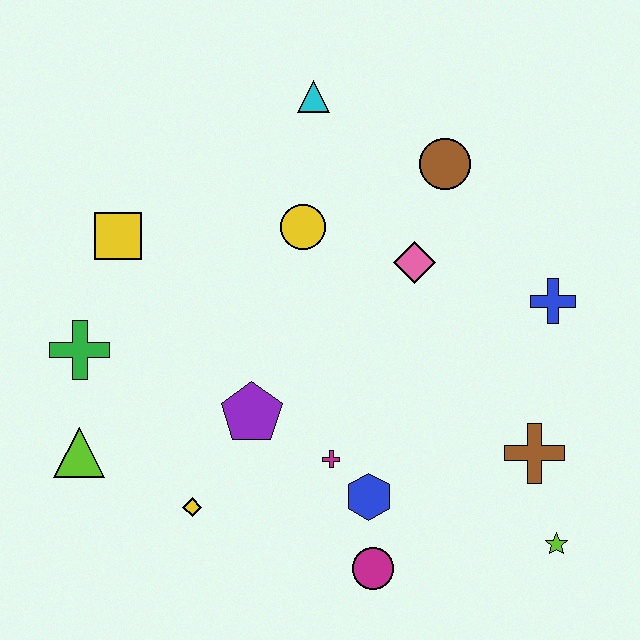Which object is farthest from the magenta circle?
The cyan triangle is farthest from the magenta circle.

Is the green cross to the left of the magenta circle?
Yes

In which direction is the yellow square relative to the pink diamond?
The yellow square is to the left of the pink diamond.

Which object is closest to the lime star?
The brown cross is closest to the lime star.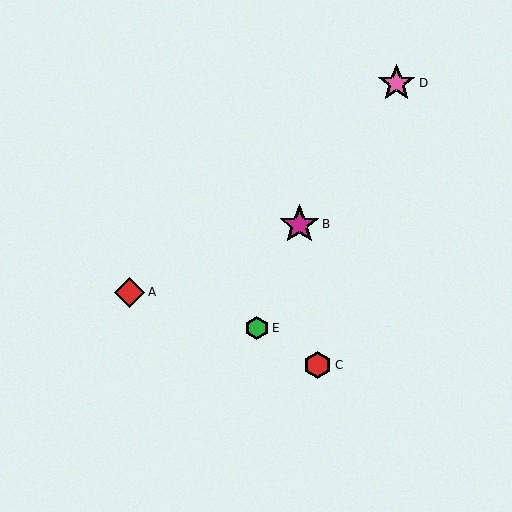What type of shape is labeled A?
Shape A is a red diamond.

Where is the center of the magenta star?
The center of the magenta star is at (299, 224).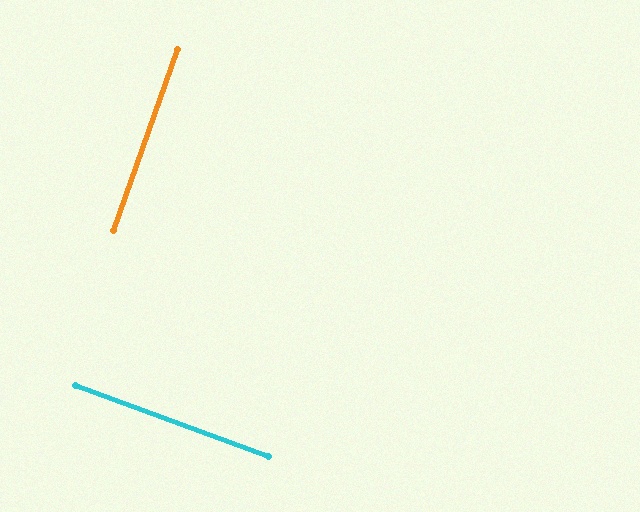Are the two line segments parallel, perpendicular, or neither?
Perpendicular — they meet at approximately 89°.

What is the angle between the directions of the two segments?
Approximately 89 degrees.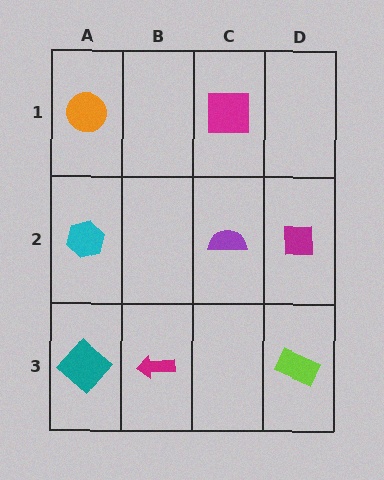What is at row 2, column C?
A purple semicircle.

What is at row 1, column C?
A magenta square.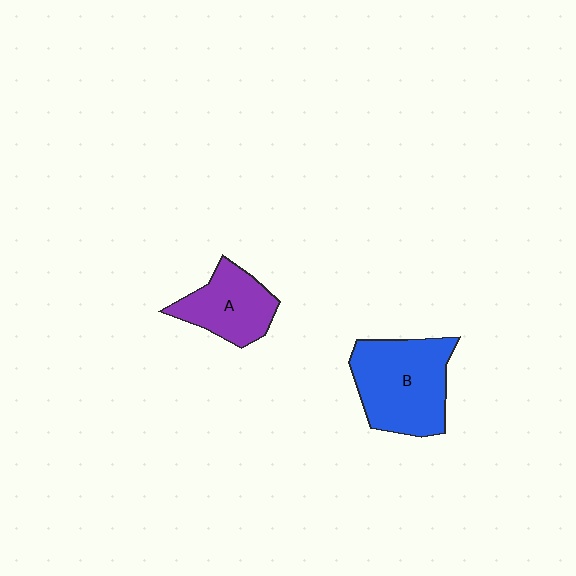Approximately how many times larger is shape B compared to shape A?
Approximately 1.5 times.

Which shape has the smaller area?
Shape A (purple).